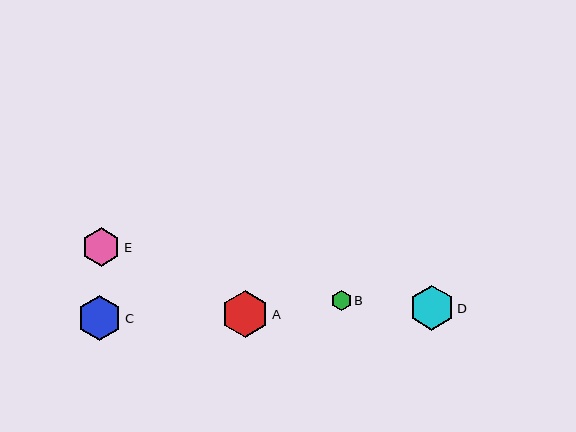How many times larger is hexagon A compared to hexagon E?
Hexagon A is approximately 1.2 times the size of hexagon E.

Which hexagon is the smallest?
Hexagon B is the smallest with a size of approximately 20 pixels.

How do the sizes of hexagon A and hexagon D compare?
Hexagon A and hexagon D are approximately the same size.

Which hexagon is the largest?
Hexagon A is the largest with a size of approximately 47 pixels.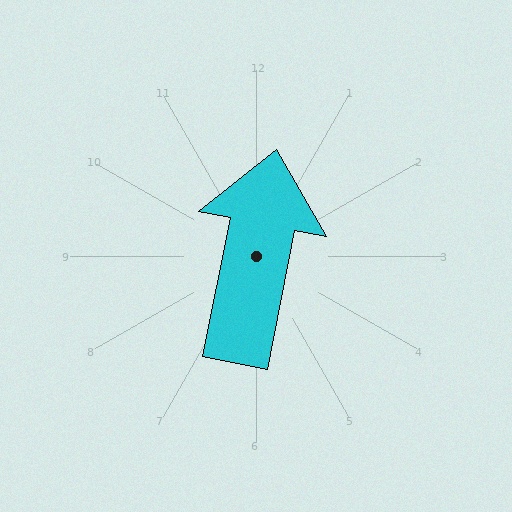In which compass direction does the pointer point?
North.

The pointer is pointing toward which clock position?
Roughly 12 o'clock.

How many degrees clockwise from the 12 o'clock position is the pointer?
Approximately 11 degrees.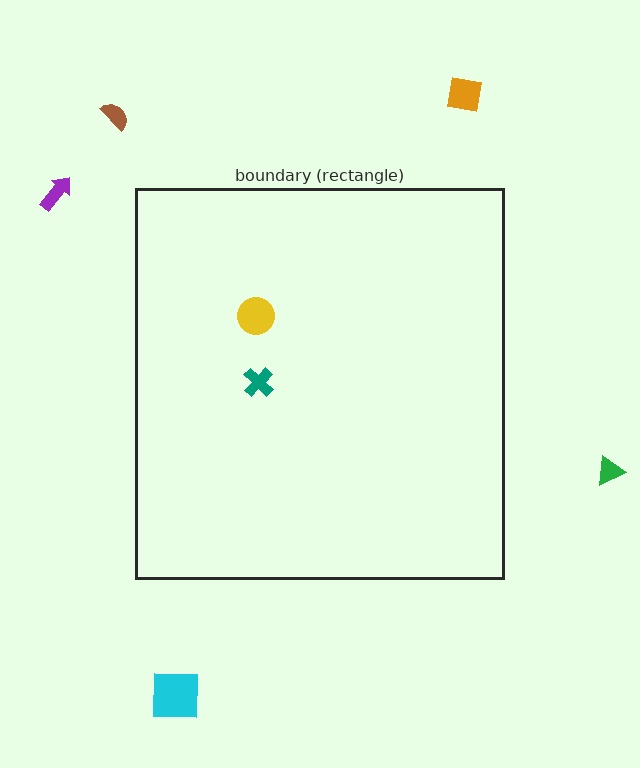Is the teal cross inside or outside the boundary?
Inside.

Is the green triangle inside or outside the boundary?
Outside.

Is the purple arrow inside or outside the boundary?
Outside.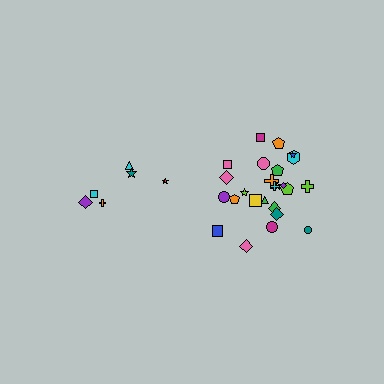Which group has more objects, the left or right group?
The right group.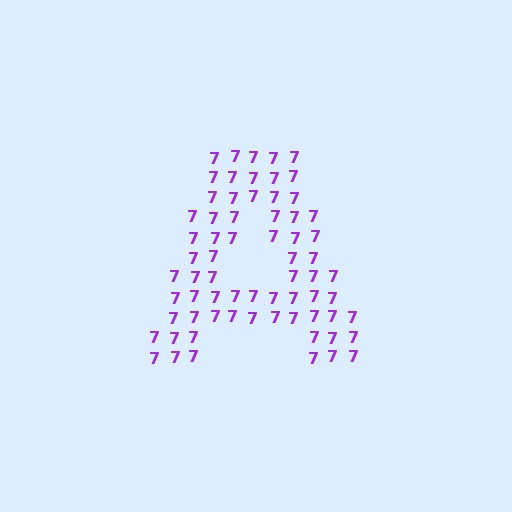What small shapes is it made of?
It is made of small digit 7's.